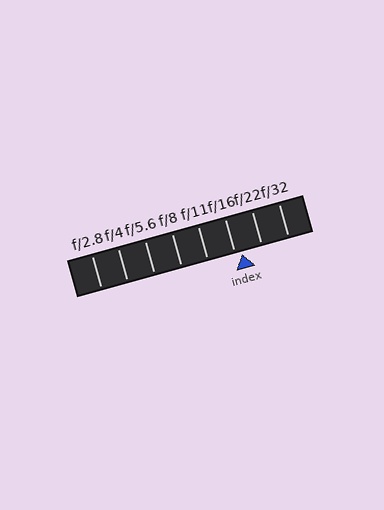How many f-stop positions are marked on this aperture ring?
There are 8 f-stop positions marked.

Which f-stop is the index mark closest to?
The index mark is closest to f/16.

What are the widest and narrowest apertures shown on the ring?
The widest aperture shown is f/2.8 and the narrowest is f/32.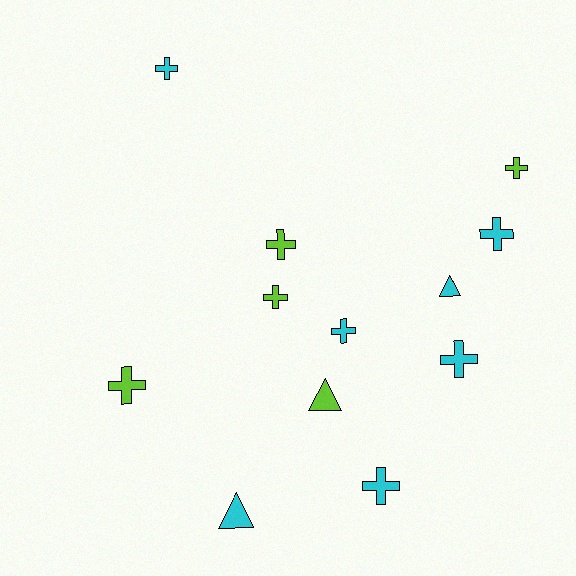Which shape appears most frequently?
Cross, with 9 objects.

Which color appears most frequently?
Cyan, with 7 objects.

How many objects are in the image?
There are 12 objects.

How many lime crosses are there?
There are 4 lime crosses.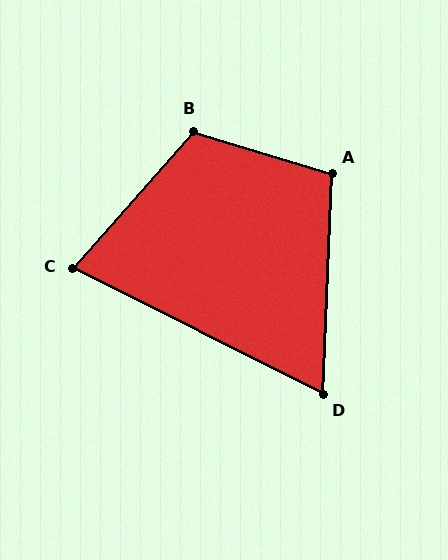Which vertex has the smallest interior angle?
D, at approximately 66 degrees.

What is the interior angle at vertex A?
Approximately 105 degrees (obtuse).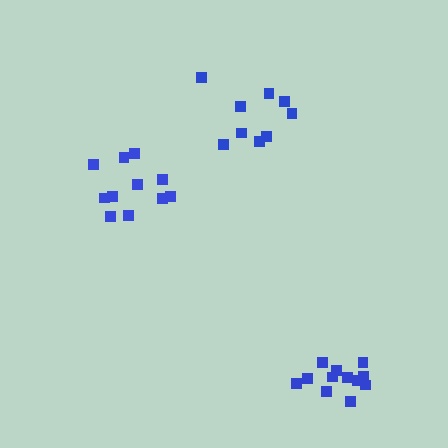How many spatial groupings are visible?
There are 3 spatial groupings.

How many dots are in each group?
Group 1: 11 dots, Group 2: 9 dots, Group 3: 12 dots (32 total).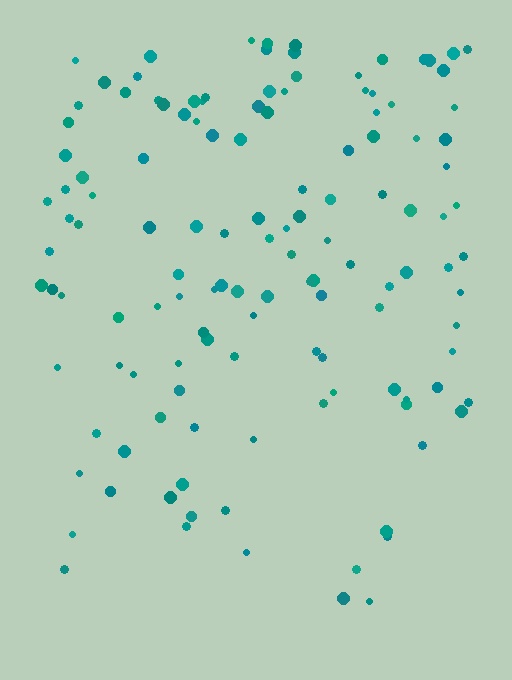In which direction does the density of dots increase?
From bottom to top, with the top side densest.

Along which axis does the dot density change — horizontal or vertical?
Vertical.